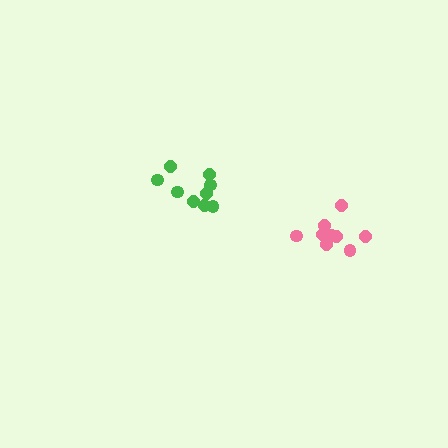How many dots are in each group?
Group 1: 9 dots, Group 2: 9 dots (18 total).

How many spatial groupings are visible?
There are 2 spatial groupings.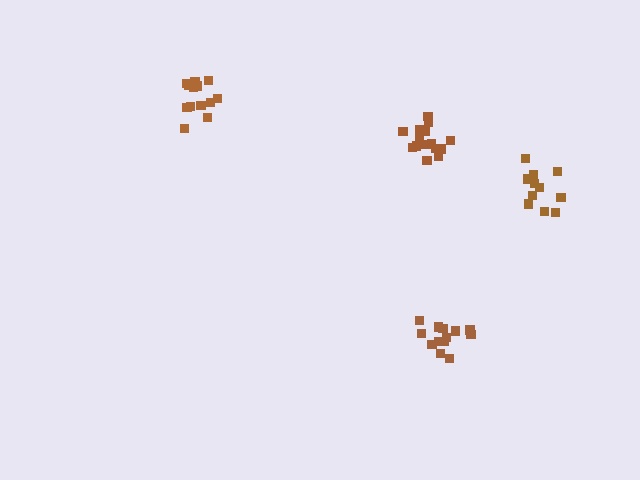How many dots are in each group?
Group 1: 13 dots, Group 2: 13 dots, Group 3: 16 dots, Group 4: 11 dots (53 total).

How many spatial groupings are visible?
There are 4 spatial groupings.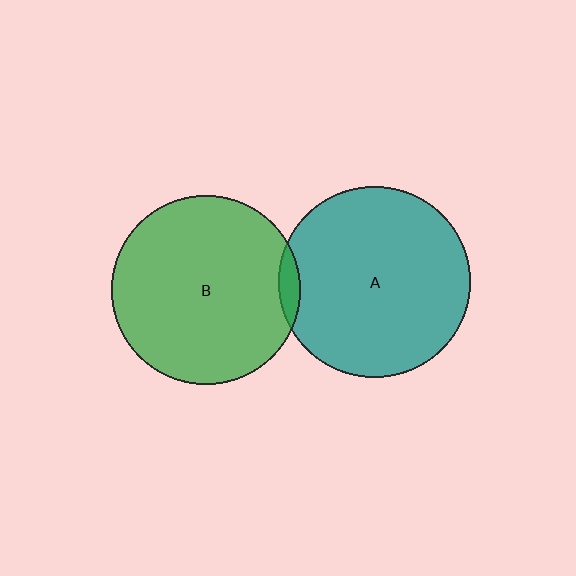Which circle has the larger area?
Circle A (teal).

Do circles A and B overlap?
Yes.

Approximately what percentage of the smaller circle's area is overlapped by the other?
Approximately 5%.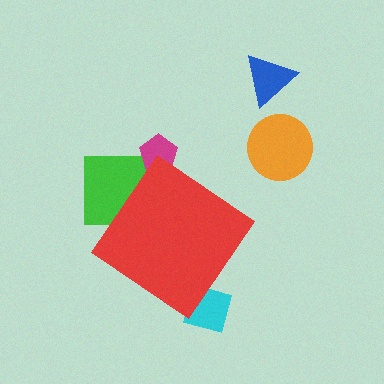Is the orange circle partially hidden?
No, the orange circle is fully visible.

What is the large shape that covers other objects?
A red diamond.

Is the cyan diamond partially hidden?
Yes, the cyan diamond is partially hidden behind the red diamond.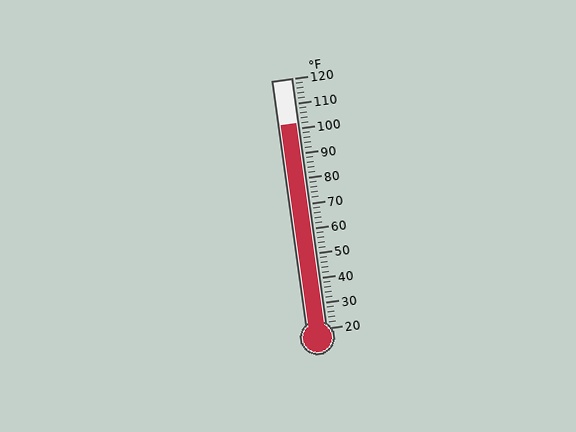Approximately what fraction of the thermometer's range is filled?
The thermometer is filled to approximately 80% of its range.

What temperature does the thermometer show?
The thermometer shows approximately 102°F.